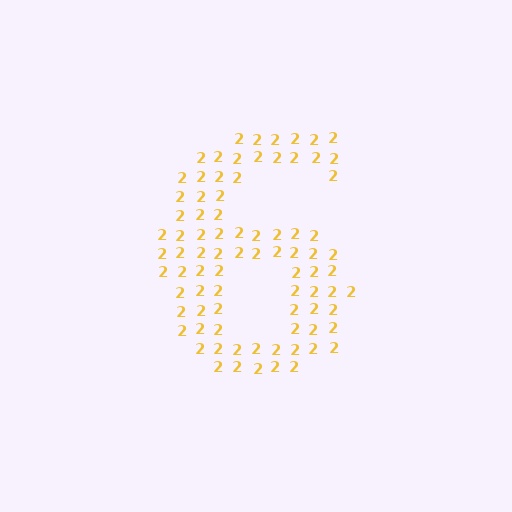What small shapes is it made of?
It is made of small digit 2's.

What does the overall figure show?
The overall figure shows the digit 6.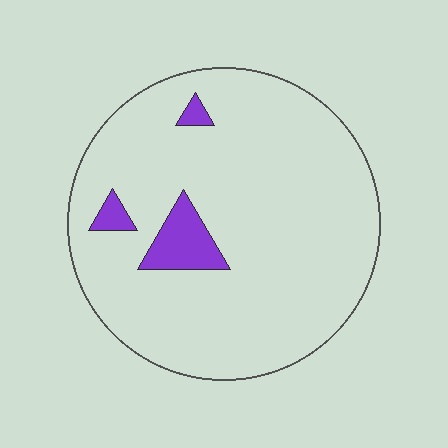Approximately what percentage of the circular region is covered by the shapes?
Approximately 5%.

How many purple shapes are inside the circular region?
3.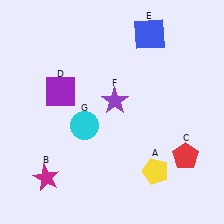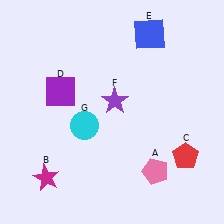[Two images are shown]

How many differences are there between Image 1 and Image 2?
There is 1 difference between the two images.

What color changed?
The pentagon (A) changed from yellow in Image 1 to pink in Image 2.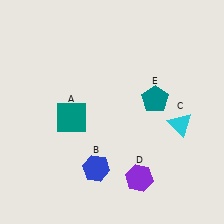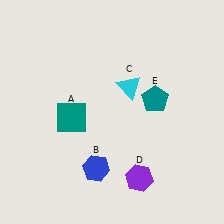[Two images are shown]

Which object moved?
The cyan triangle (C) moved left.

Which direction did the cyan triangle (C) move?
The cyan triangle (C) moved left.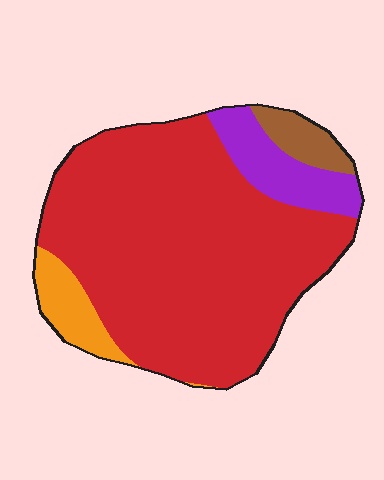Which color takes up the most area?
Red, at roughly 75%.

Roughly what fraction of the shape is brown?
Brown covers roughly 5% of the shape.